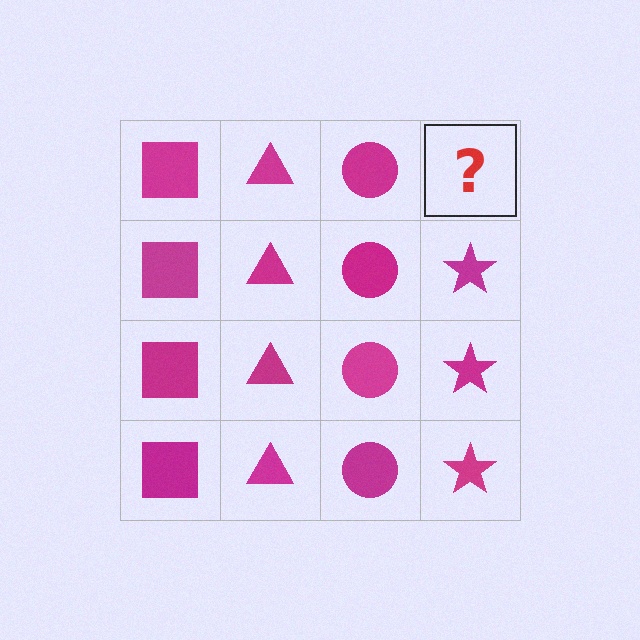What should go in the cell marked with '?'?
The missing cell should contain a magenta star.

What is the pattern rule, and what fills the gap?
The rule is that each column has a consistent shape. The gap should be filled with a magenta star.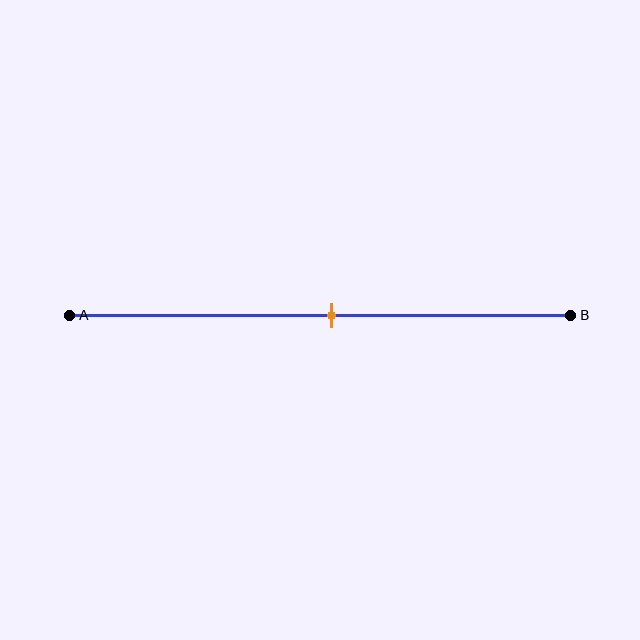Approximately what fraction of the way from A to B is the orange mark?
The orange mark is approximately 50% of the way from A to B.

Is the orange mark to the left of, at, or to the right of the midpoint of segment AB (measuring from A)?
The orange mark is approximately at the midpoint of segment AB.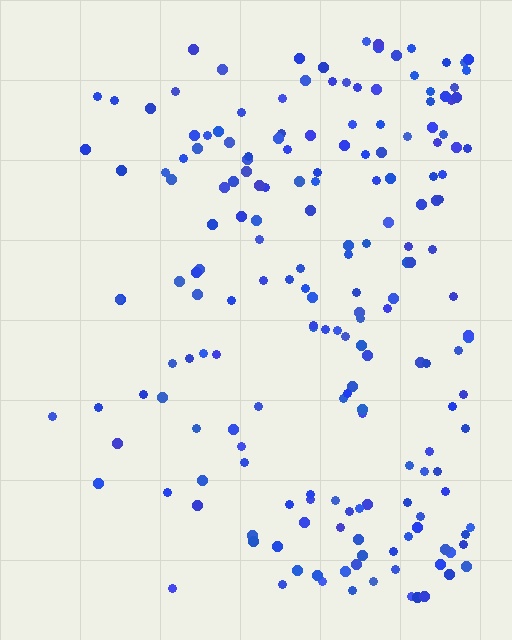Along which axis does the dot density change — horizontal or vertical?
Horizontal.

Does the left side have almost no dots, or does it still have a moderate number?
Still a moderate number, just noticeably fewer than the right.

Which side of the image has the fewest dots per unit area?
The left.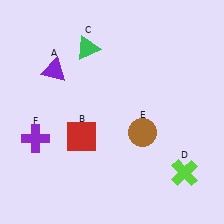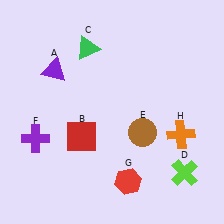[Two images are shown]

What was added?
A red hexagon (G), an orange cross (H) were added in Image 2.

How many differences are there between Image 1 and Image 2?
There are 2 differences between the two images.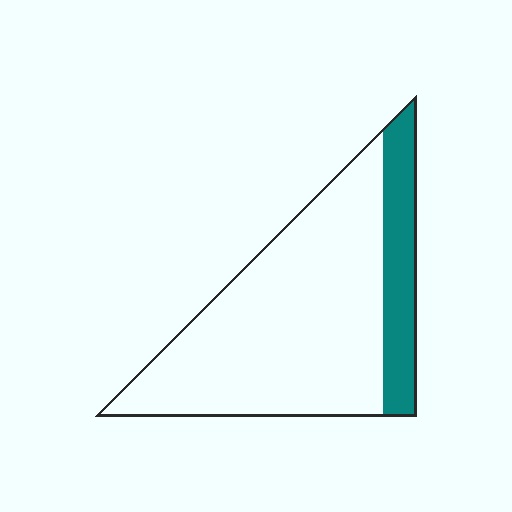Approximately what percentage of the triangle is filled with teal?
Approximately 20%.